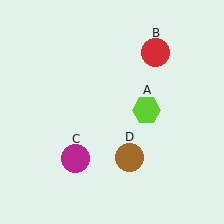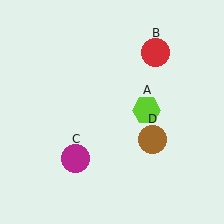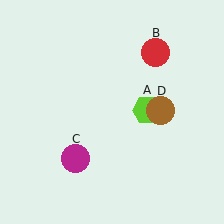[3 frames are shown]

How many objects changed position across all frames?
1 object changed position: brown circle (object D).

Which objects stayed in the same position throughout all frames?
Lime hexagon (object A) and red circle (object B) and magenta circle (object C) remained stationary.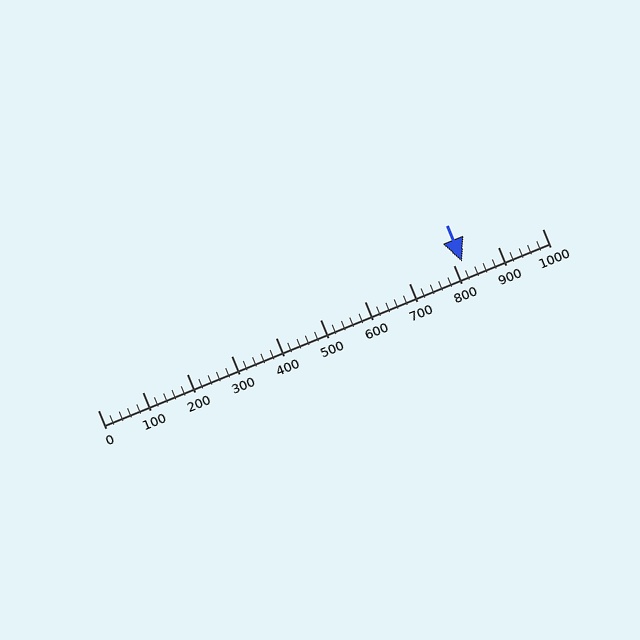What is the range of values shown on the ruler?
The ruler shows values from 0 to 1000.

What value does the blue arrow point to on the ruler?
The blue arrow points to approximately 820.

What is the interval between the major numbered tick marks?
The major tick marks are spaced 100 units apart.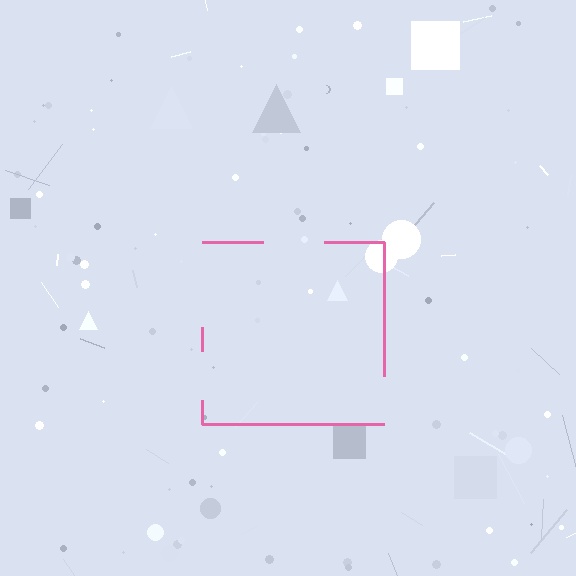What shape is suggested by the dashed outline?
The dashed outline suggests a square.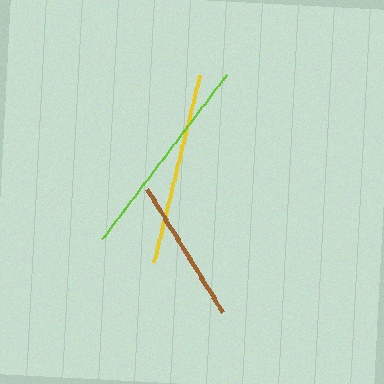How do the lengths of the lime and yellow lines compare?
The lime and yellow lines are approximately the same length.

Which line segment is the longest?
The lime line is the longest at approximately 207 pixels.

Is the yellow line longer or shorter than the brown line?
The yellow line is longer than the brown line.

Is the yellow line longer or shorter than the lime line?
The lime line is longer than the yellow line.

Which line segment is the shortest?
The brown line is the shortest at approximately 146 pixels.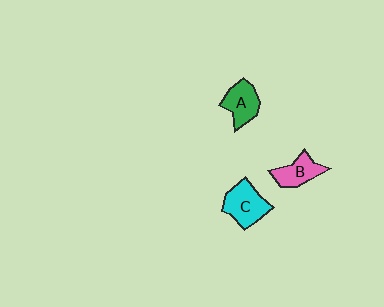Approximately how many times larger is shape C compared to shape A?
Approximately 1.2 times.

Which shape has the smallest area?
Shape B (pink).